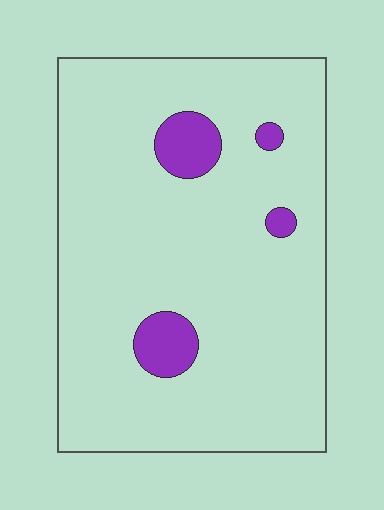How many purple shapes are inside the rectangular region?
4.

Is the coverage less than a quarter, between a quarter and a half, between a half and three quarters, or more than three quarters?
Less than a quarter.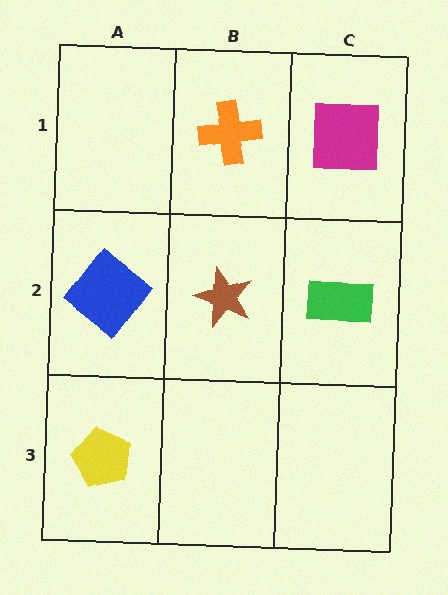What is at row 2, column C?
A green rectangle.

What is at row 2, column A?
A blue diamond.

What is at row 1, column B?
An orange cross.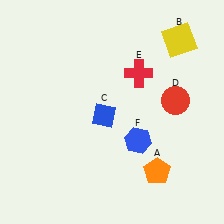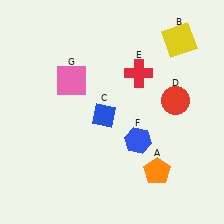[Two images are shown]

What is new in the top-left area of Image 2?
A pink square (G) was added in the top-left area of Image 2.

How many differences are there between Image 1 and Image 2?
There is 1 difference between the two images.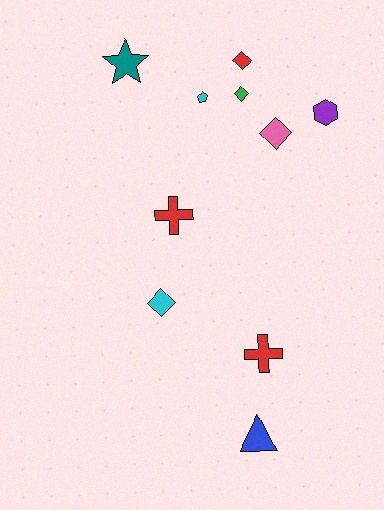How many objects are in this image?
There are 10 objects.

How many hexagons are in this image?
There is 1 hexagon.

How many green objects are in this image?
There is 1 green object.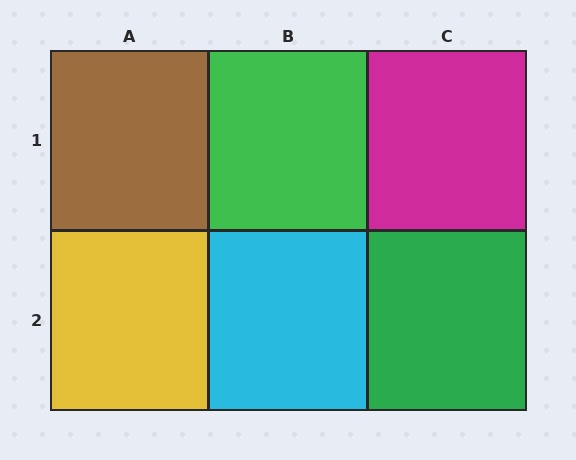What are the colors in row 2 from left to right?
Yellow, cyan, green.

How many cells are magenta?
1 cell is magenta.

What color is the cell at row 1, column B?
Green.